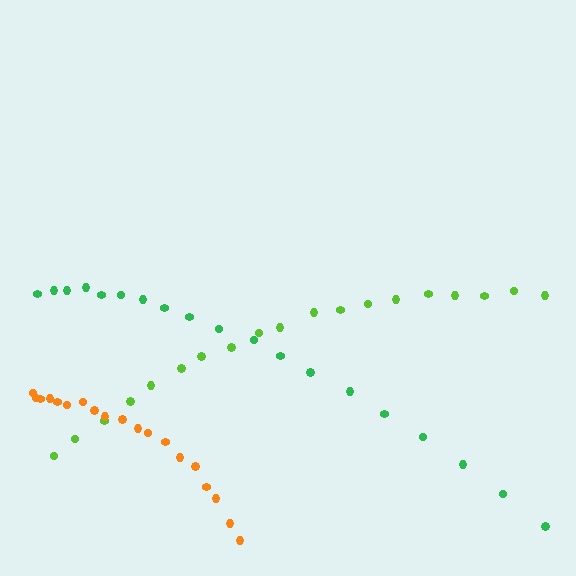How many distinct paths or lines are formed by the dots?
There are 3 distinct paths.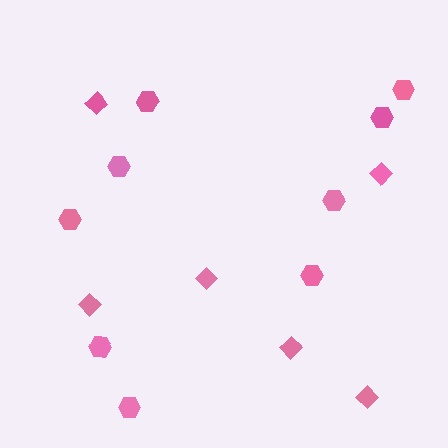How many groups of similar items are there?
There are 2 groups: one group of hexagons (9) and one group of diamonds (6).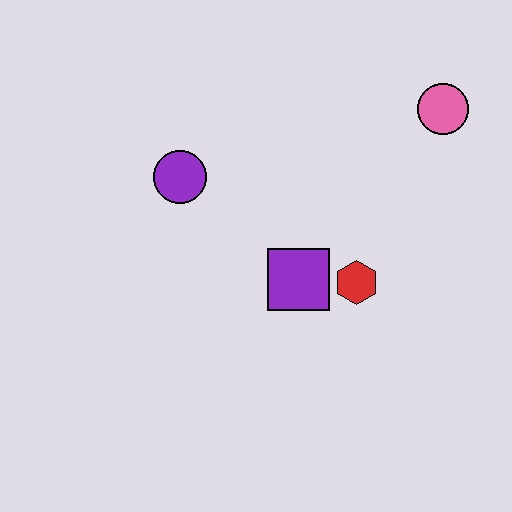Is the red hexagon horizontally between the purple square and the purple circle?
No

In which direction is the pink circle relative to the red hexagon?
The pink circle is above the red hexagon.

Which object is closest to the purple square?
The red hexagon is closest to the purple square.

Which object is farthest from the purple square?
The pink circle is farthest from the purple square.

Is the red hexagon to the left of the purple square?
No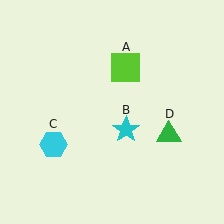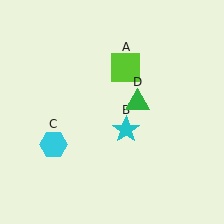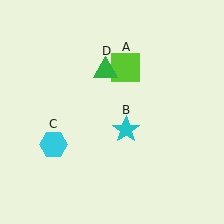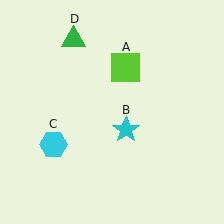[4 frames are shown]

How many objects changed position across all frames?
1 object changed position: green triangle (object D).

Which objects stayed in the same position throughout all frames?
Lime square (object A) and cyan star (object B) and cyan hexagon (object C) remained stationary.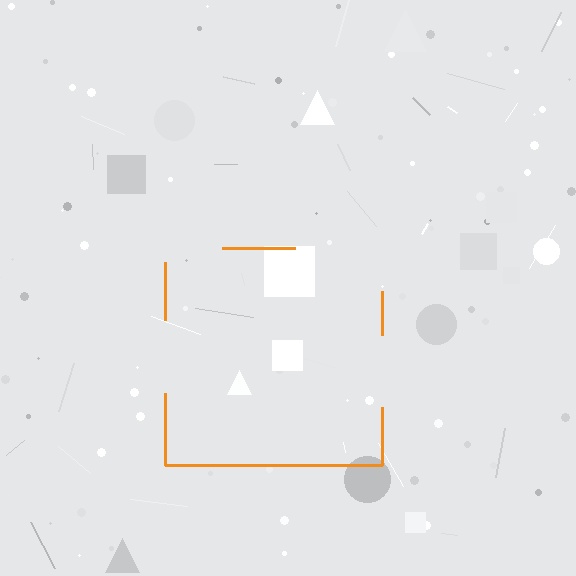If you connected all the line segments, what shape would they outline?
They would outline a square.